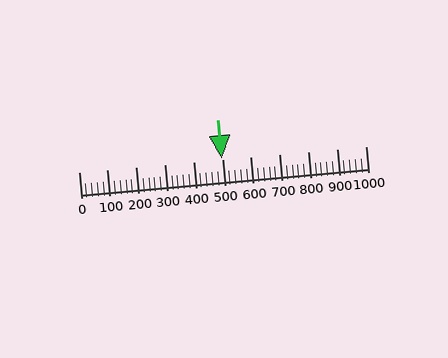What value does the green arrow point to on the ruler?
The green arrow points to approximately 499.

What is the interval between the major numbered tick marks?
The major tick marks are spaced 100 units apart.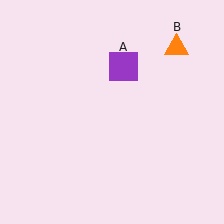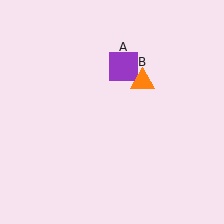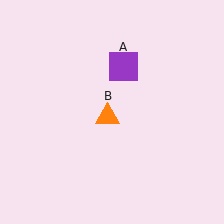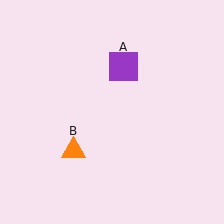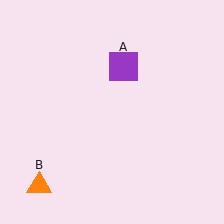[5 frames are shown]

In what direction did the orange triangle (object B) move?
The orange triangle (object B) moved down and to the left.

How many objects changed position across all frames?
1 object changed position: orange triangle (object B).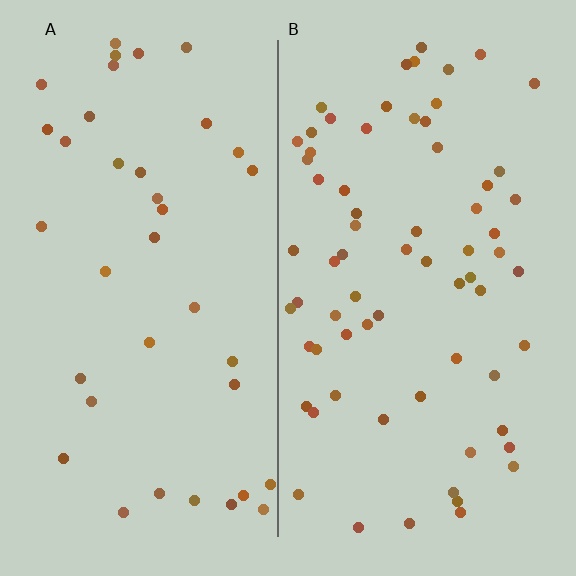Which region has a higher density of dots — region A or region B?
B (the right).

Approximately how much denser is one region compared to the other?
Approximately 1.8× — region B over region A.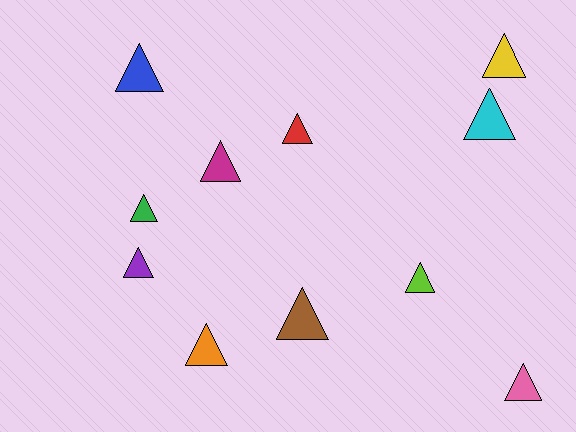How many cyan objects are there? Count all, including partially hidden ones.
There is 1 cyan object.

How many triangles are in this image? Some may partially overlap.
There are 11 triangles.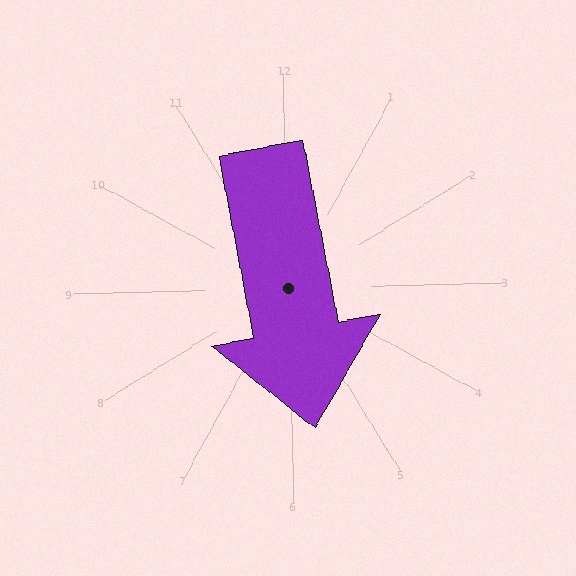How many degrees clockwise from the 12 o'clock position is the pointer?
Approximately 171 degrees.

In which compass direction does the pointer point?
South.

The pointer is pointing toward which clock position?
Roughly 6 o'clock.